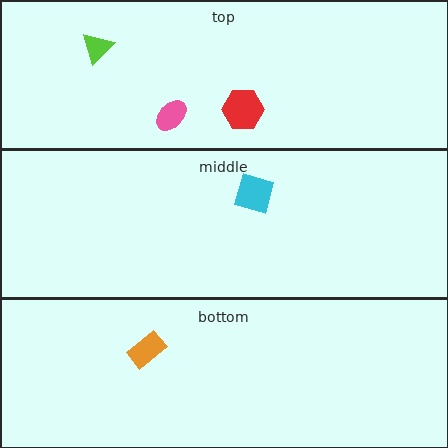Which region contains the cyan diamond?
The middle region.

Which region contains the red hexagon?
The top region.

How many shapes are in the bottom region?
1.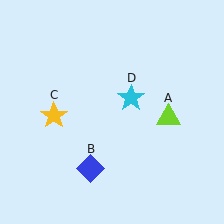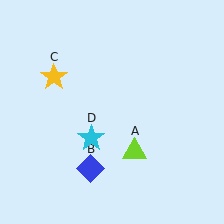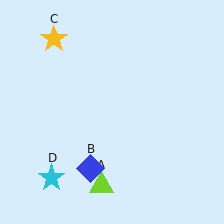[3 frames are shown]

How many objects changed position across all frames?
3 objects changed position: lime triangle (object A), yellow star (object C), cyan star (object D).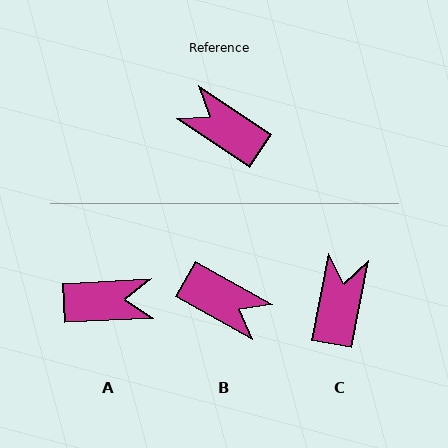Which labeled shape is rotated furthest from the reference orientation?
B, about 175 degrees away.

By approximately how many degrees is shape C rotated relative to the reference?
Approximately 67 degrees clockwise.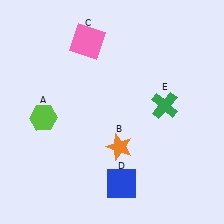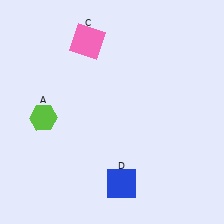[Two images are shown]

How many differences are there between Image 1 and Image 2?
There are 2 differences between the two images.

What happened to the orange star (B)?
The orange star (B) was removed in Image 2. It was in the bottom-right area of Image 1.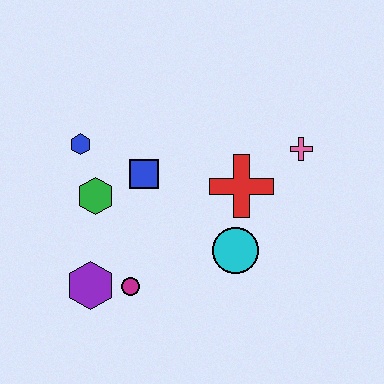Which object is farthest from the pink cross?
The purple hexagon is farthest from the pink cross.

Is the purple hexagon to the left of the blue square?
Yes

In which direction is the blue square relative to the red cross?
The blue square is to the left of the red cross.